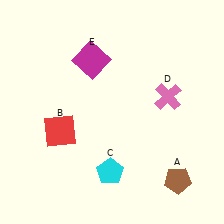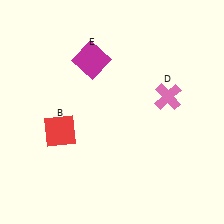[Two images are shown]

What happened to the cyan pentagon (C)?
The cyan pentagon (C) was removed in Image 2. It was in the bottom-left area of Image 1.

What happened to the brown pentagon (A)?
The brown pentagon (A) was removed in Image 2. It was in the bottom-right area of Image 1.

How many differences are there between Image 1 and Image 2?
There are 2 differences between the two images.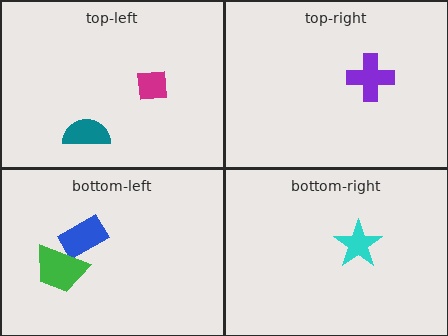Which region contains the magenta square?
The top-left region.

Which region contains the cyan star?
The bottom-right region.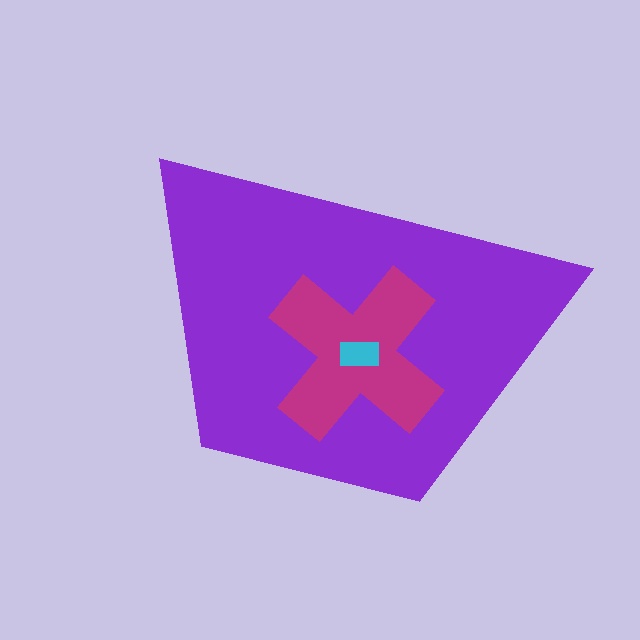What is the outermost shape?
The purple trapezoid.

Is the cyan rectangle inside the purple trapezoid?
Yes.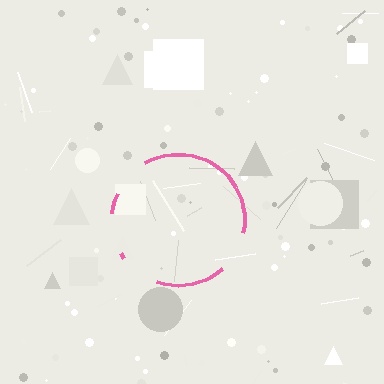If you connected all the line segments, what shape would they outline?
They would outline a circle.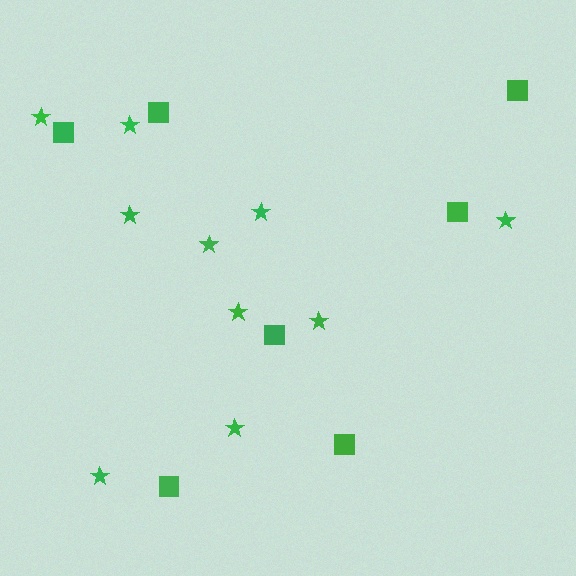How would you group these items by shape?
There are 2 groups: one group of squares (7) and one group of stars (10).